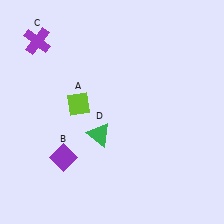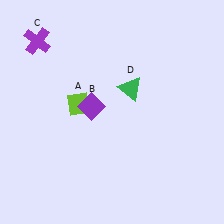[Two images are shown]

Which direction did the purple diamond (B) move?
The purple diamond (B) moved up.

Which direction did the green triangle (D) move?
The green triangle (D) moved up.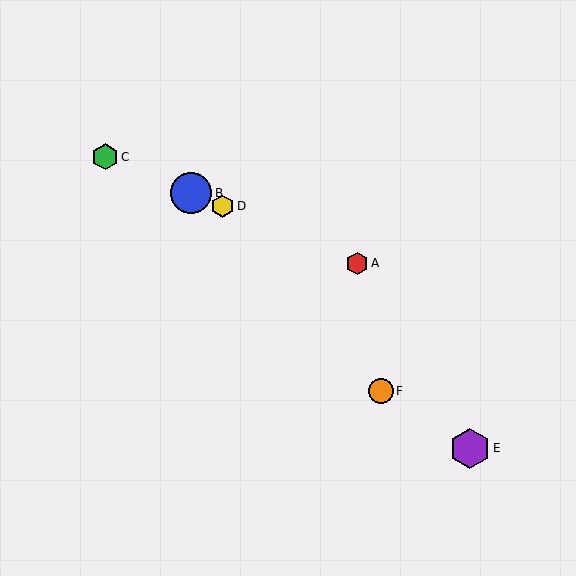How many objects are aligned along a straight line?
4 objects (A, B, C, D) are aligned along a straight line.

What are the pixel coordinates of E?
Object E is at (470, 448).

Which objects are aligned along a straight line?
Objects A, B, C, D are aligned along a straight line.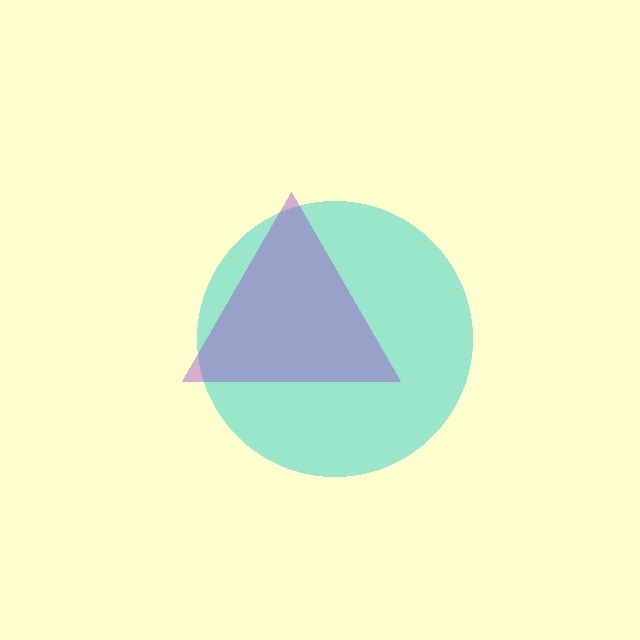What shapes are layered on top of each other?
The layered shapes are: a cyan circle, a purple triangle.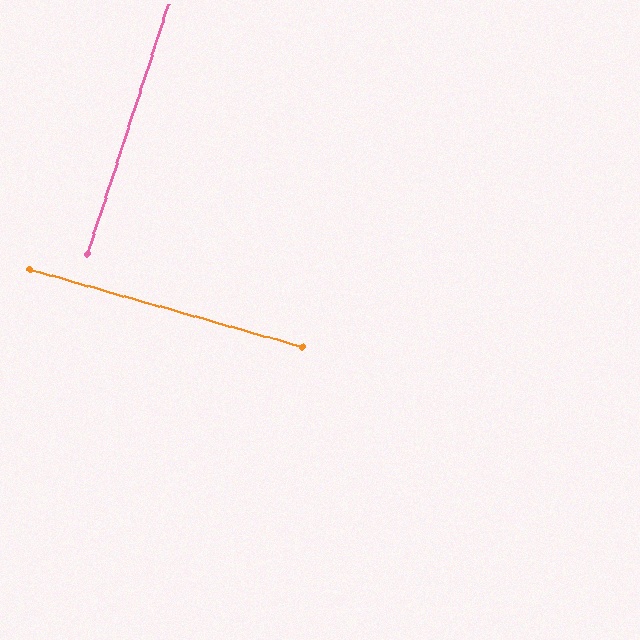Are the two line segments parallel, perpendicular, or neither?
Perpendicular — they meet at approximately 88°.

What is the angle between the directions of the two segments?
Approximately 88 degrees.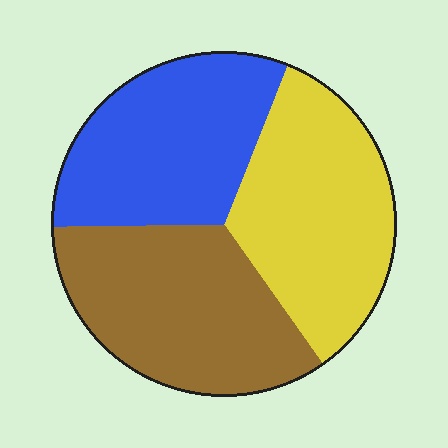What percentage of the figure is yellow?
Yellow takes up about one third (1/3) of the figure.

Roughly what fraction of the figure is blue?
Blue covers about 30% of the figure.